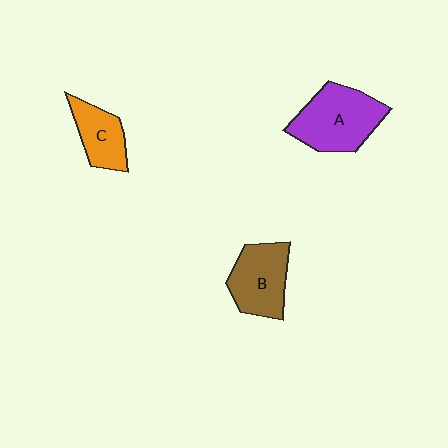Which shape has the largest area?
Shape A (purple).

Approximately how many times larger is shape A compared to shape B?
Approximately 1.2 times.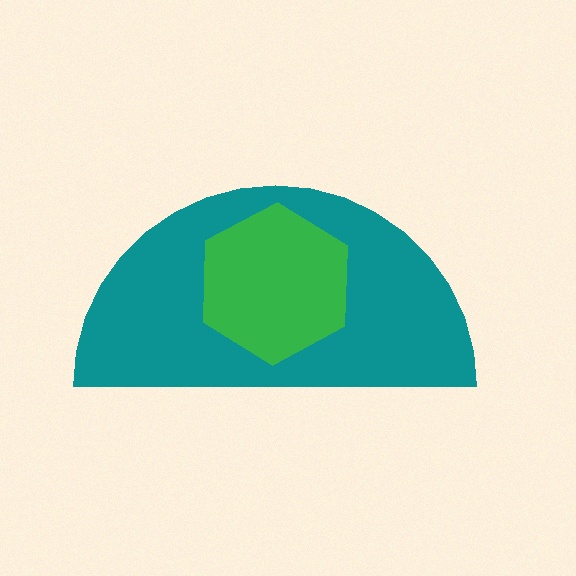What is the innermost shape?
The green hexagon.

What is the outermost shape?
The teal semicircle.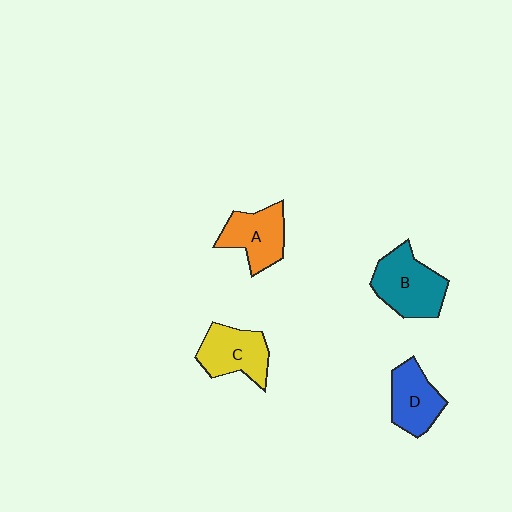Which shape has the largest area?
Shape B (teal).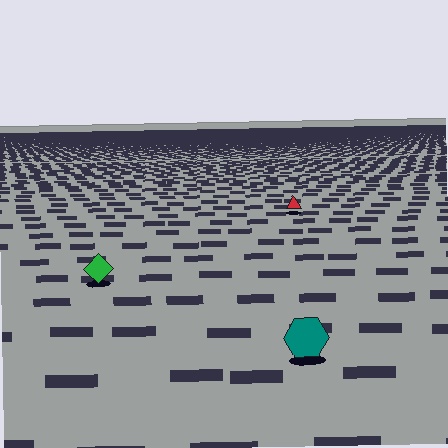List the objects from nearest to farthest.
From nearest to farthest: the teal hexagon, the green diamond, the red triangle.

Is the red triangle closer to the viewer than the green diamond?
No. The green diamond is closer — you can tell from the texture gradient: the ground texture is coarser near it.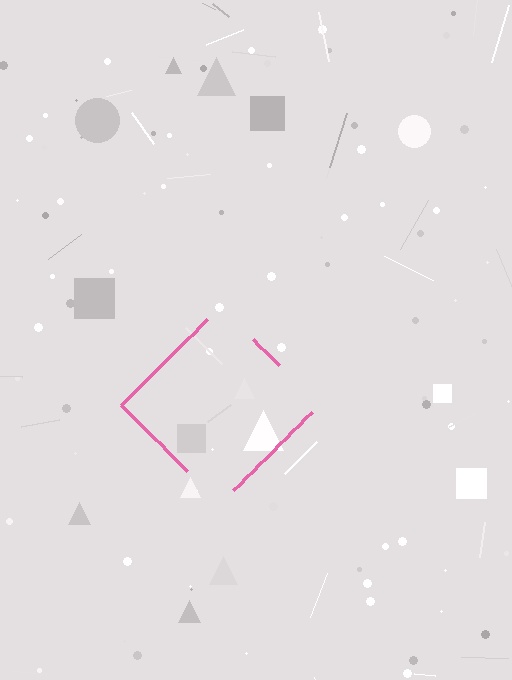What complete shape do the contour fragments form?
The contour fragments form a diamond.